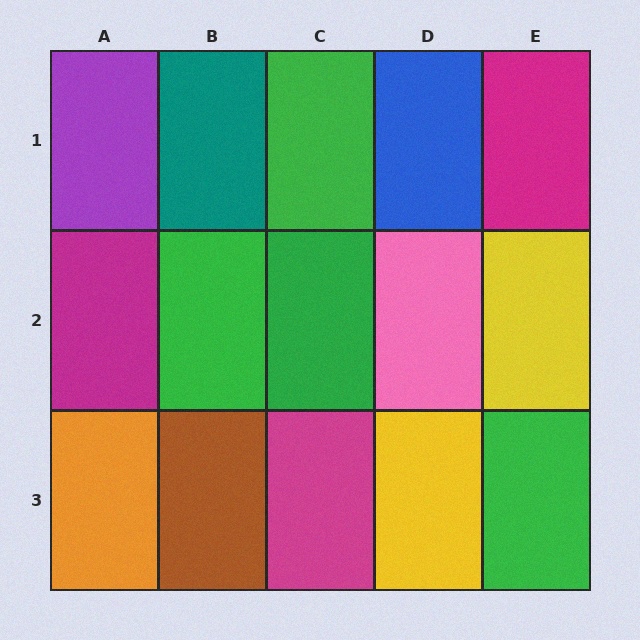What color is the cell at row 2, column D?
Pink.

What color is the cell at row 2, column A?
Magenta.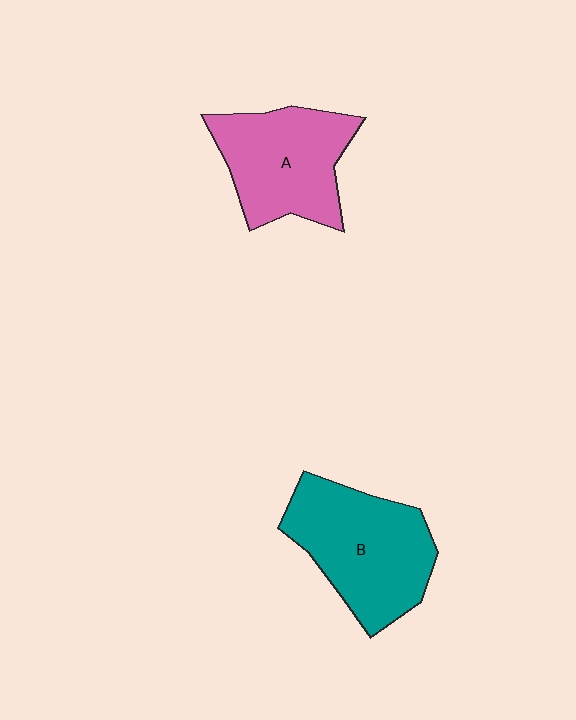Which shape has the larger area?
Shape B (teal).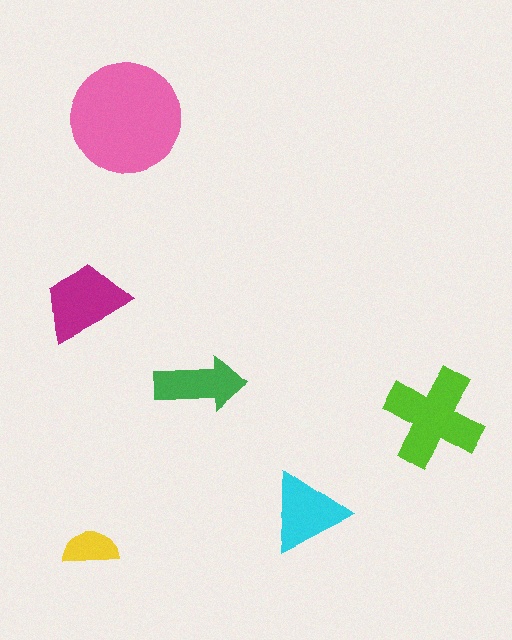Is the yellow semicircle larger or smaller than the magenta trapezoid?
Smaller.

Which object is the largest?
The pink circle.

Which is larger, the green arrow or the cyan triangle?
The cyan triangle.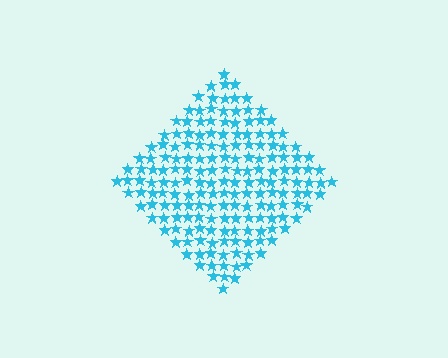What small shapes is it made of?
It is made of small stars.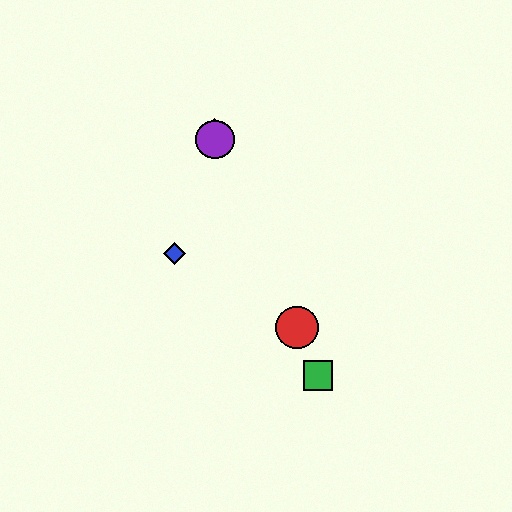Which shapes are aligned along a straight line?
The red circle, the green square, the yellow diamond, the purple circle are aligned along a straight line.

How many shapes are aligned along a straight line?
4 shapes (the red circle, the green square, the yellow diamond, the purple circle) are aligned along a straight line.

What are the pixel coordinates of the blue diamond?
The blue diamond is at (174, 254).